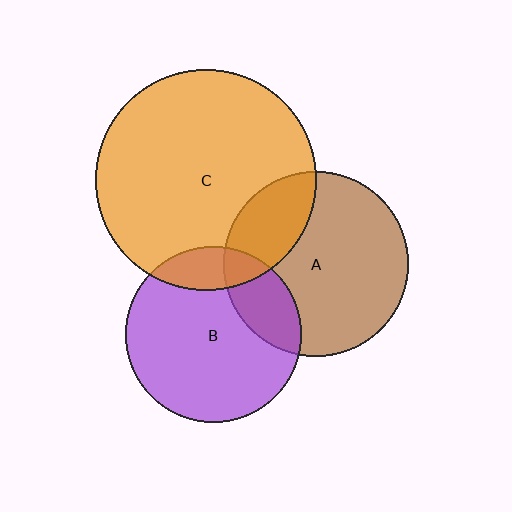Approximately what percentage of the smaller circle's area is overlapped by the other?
Approximately 15%.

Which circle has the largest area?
Circle C (orange).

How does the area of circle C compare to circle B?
Approximately 1.6 times.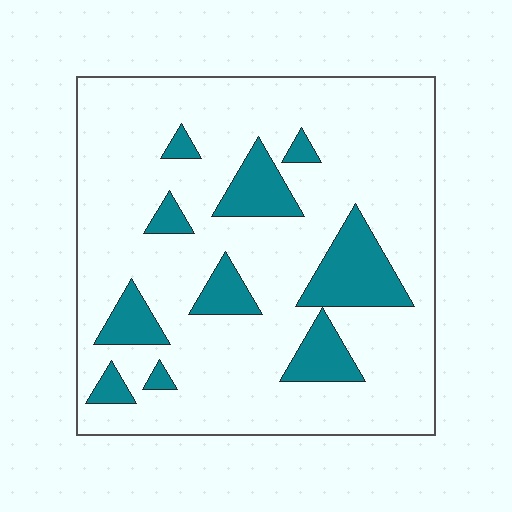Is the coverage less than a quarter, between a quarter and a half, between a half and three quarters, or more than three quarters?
Less than a quarter.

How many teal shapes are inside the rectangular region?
10.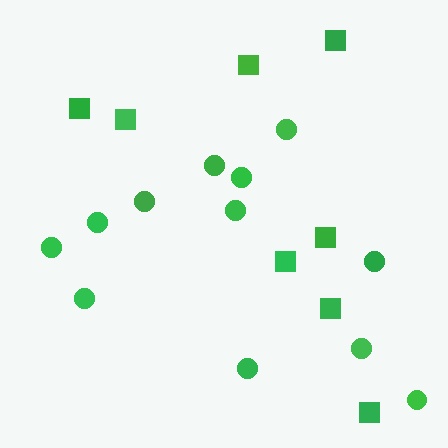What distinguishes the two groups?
There are 2 groups: one group of circles (12) and one group of squares (8).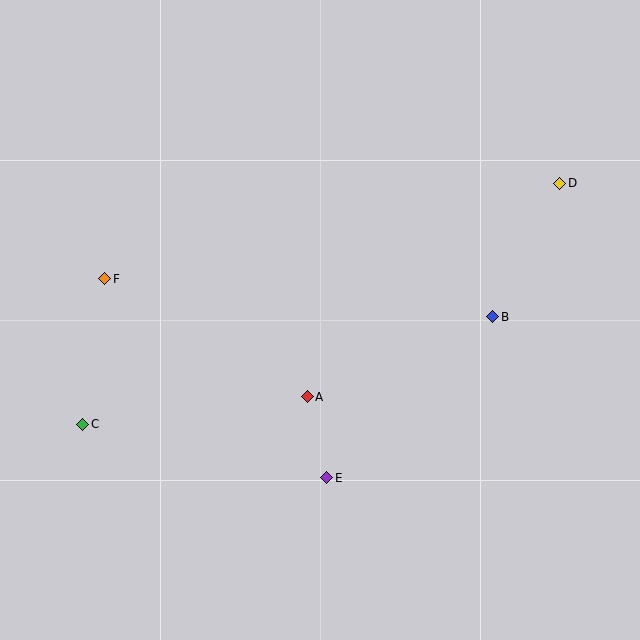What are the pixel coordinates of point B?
Point B is at (493, 317).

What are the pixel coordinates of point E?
Point E is at (327, 478).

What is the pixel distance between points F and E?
The distance between F and E is 298 pixels.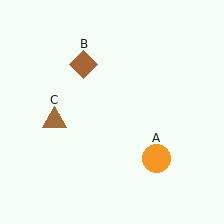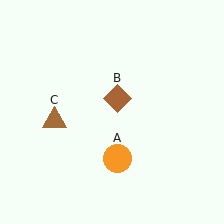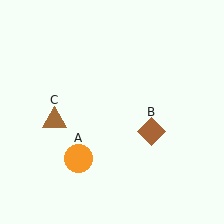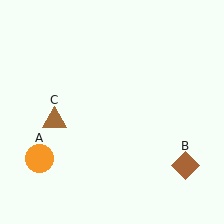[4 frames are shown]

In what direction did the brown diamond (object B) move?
The brown diamond (object B) moved down and to the right.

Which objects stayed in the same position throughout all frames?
Brown triangle (object C) remained stationary.